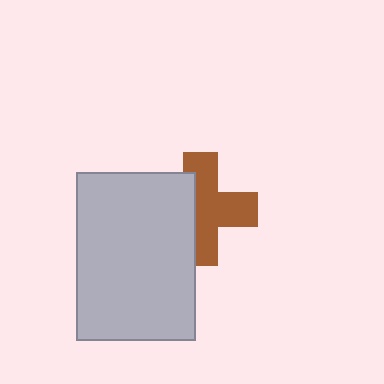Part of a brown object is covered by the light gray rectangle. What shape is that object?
It is a cross.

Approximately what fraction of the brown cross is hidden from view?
Roughly 38% of the brown cross is hidden behind the light gray rectangle.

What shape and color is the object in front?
The object in front is a light gray rectangle.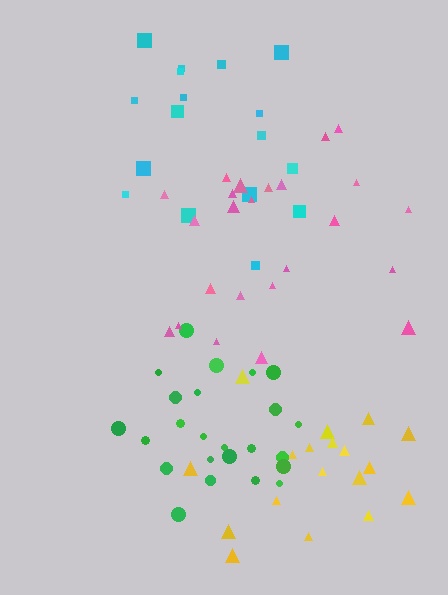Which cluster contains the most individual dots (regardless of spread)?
Green (25).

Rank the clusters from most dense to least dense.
green, yellow, pink, cyan.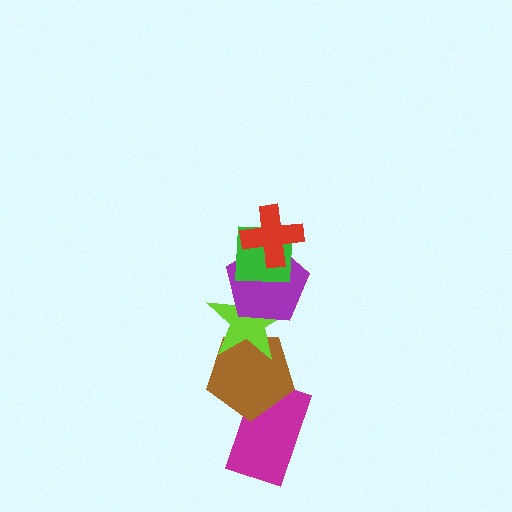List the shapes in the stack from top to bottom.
From top to bottom: the red cross, the green square, the purple pentagon, the lime star, the brown pentagon, the magenta rectangle.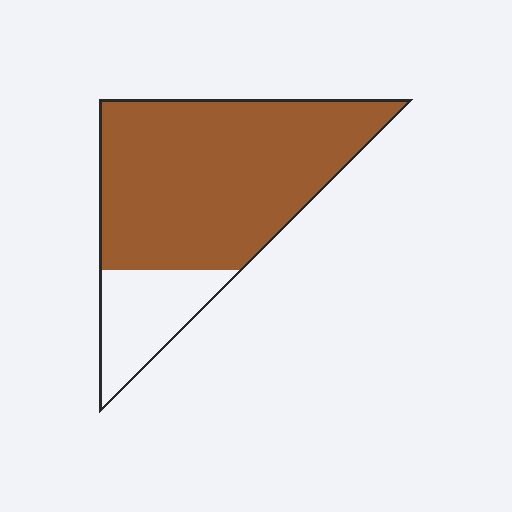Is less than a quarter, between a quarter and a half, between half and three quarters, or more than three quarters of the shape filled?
More than three quarters.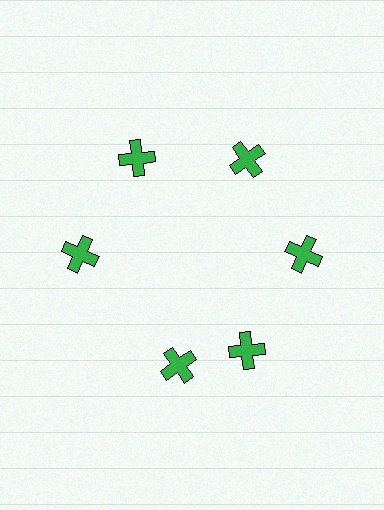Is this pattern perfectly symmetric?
No. The 6 green crosses are arranged in a ring, but one element near the 7 o'clock position is rotated out of alignment along the ring, breaking the 6-fold rotational symmetry.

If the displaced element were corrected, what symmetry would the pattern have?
It would have 6-fold rotational symmetry — the pattern would map onto itself every 60 degrees.